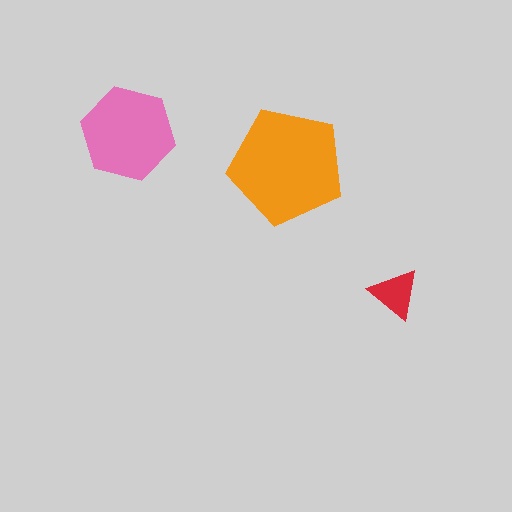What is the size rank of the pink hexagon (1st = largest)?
2nd.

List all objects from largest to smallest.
The orange pentagon, the pink hexagon, the red triangle.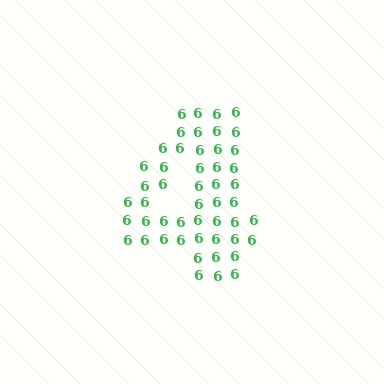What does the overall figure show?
The overall figure shows the digit 4.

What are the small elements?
The small elements are digit 6's.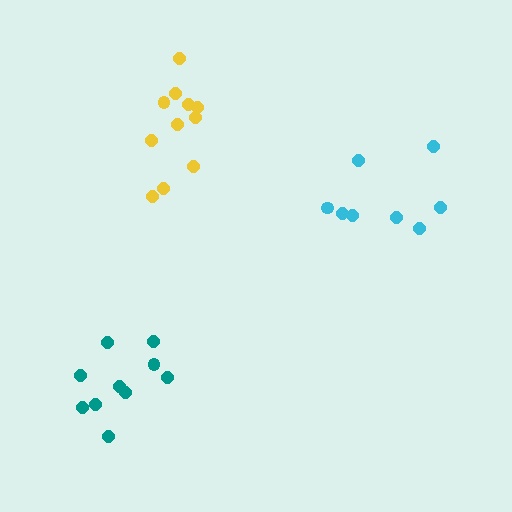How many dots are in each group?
Group 1: 10 dots, Group 2: 11 dots, Group 3: 8 dots (29 total).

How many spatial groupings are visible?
There are 3 spatial groupings.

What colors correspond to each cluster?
The clusters are colored: teal, yellow, cyan.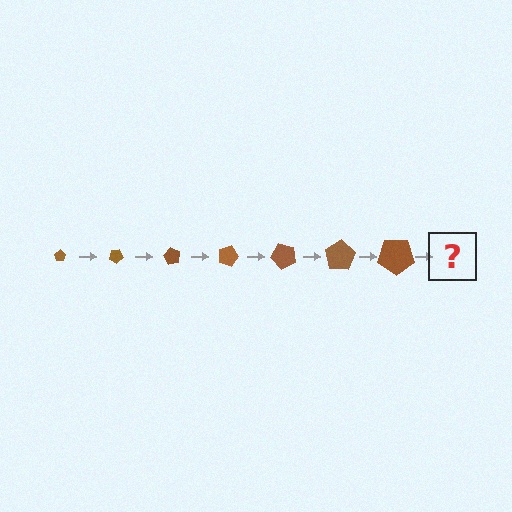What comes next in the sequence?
The next element should be a pentagon, larger than the previous one and rotated 210 degrees from the start.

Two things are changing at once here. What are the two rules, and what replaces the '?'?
The two rules are that the pentagon grows larger each step and it rotates 30 degrees each step. The '?' should be a pentagon, larger than the previous one and rotated 210 degrees from the start.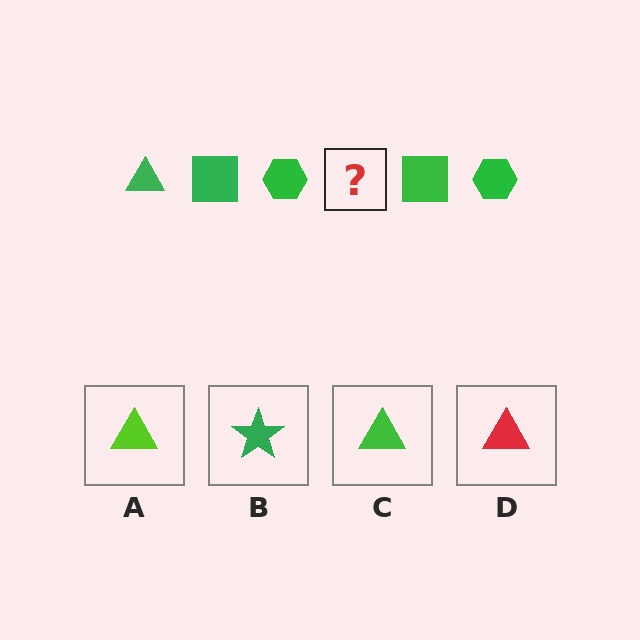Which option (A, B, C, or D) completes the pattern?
C.